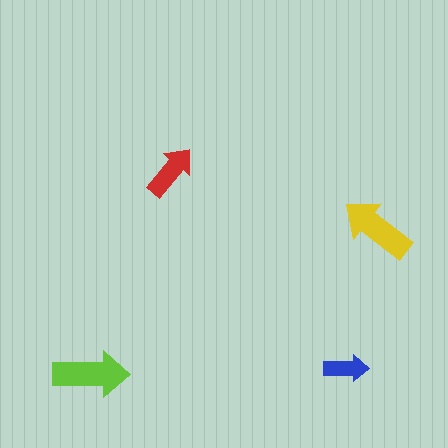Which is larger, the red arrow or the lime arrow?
The lime one.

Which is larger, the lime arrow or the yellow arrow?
The lime one.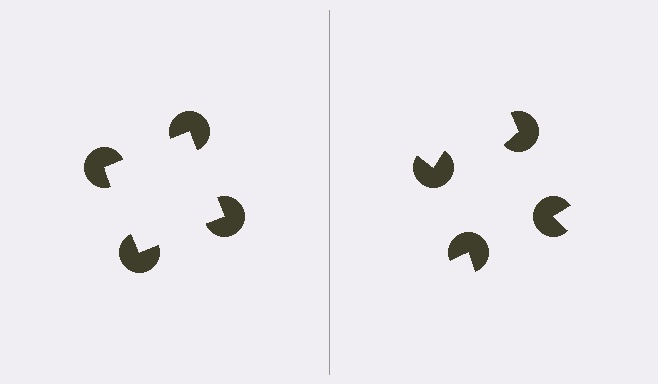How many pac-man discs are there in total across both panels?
8 — 4 on each side.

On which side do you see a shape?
An illusory square appears on the left side. On the right side the wedge cuts are rotated, so no coherent shape forms.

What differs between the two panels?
The pac-man discs are positioned identically on both sides; only the wedge orientations differ. On the left they align to a square; on the right they are misaligned.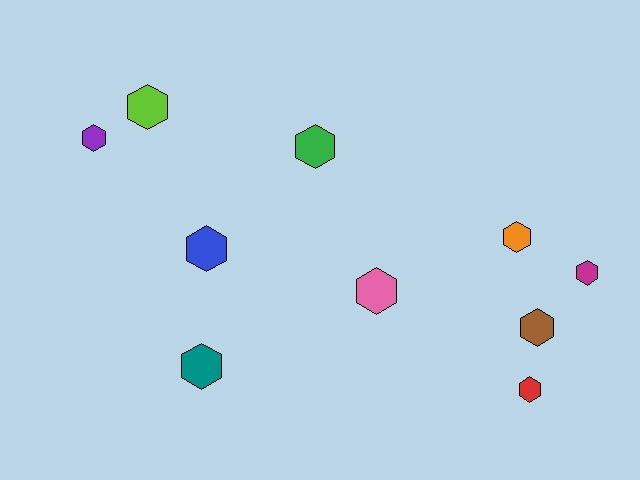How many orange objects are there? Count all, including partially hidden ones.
There is 1 orange object.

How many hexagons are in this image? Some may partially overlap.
There are 10 hexagons.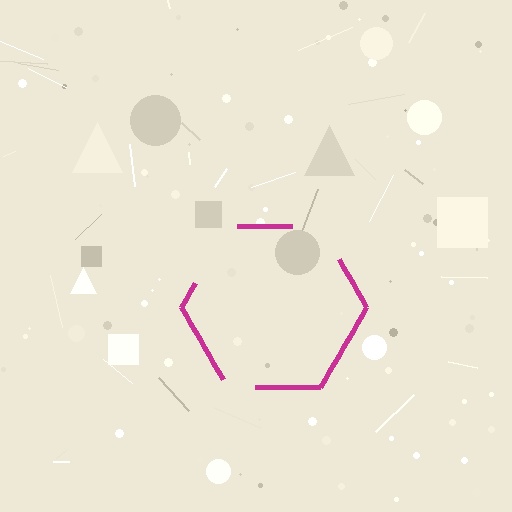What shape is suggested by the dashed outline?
The dashed outline suggests a hexagon.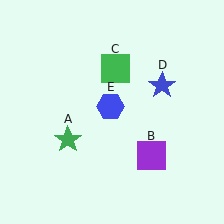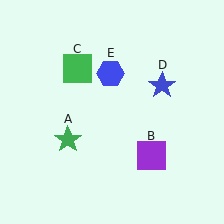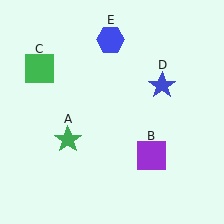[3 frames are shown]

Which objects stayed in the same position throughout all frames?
Green star (object A) and purple square (object B) and blue star (object D) remained stationary.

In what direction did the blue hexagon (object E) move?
The blue hexagon (object E) moved up.